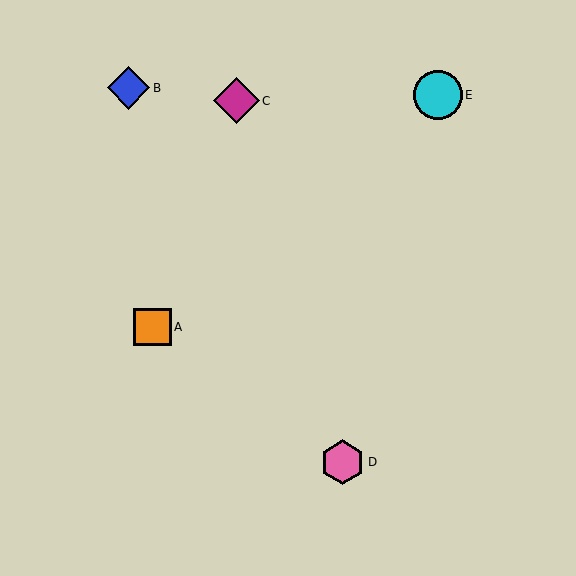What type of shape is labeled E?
Shape E is a cyan circle.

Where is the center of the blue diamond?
The center of the blue diamond is at (129, 88).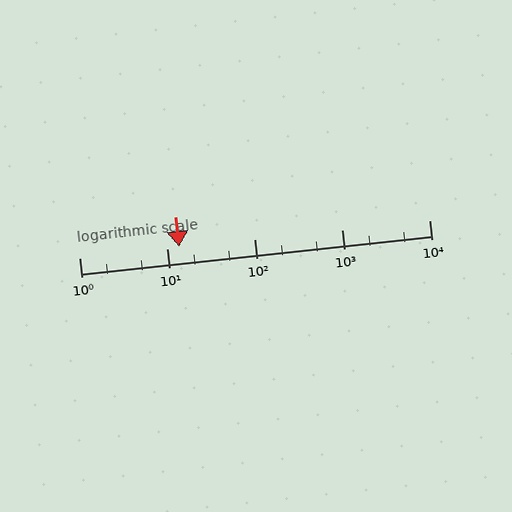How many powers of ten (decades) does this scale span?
The scale spans 4 decades, from 1 to 10000.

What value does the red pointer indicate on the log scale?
The pointer indicates approximately 14.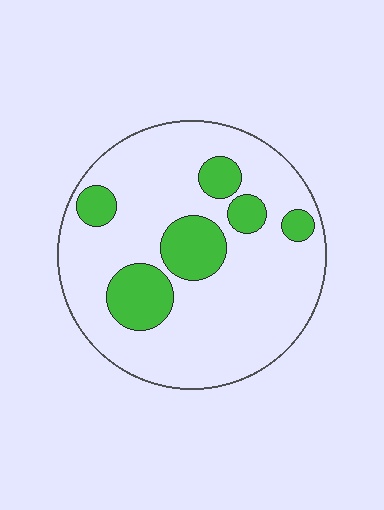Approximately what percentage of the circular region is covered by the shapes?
Approximately 20%.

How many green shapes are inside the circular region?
6.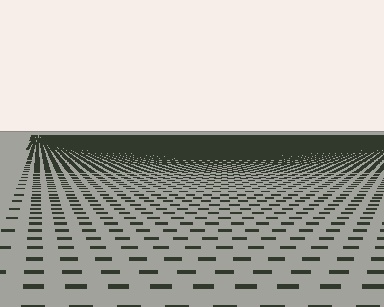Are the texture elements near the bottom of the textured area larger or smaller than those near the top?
Larger. Near the bottom, elements are closer to the viewer and appear at a bigger on-screen size.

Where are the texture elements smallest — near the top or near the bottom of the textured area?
Near the top.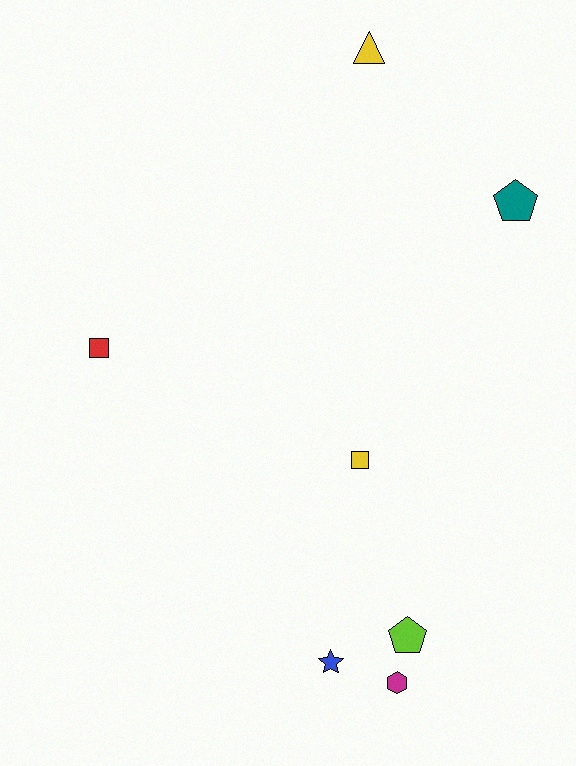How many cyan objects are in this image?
There are no cyan objects.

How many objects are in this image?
There are 7 objects.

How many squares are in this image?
There are 2 squares.